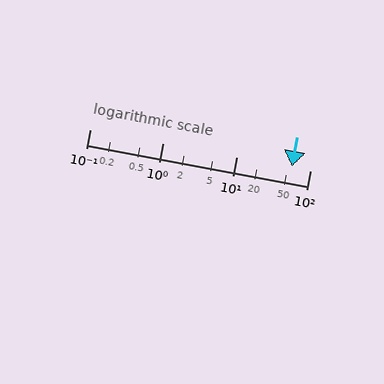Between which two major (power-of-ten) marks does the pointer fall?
The pointer is between 10 and 100.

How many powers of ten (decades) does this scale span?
The scale spans 3 decades, from 0.1 to 100.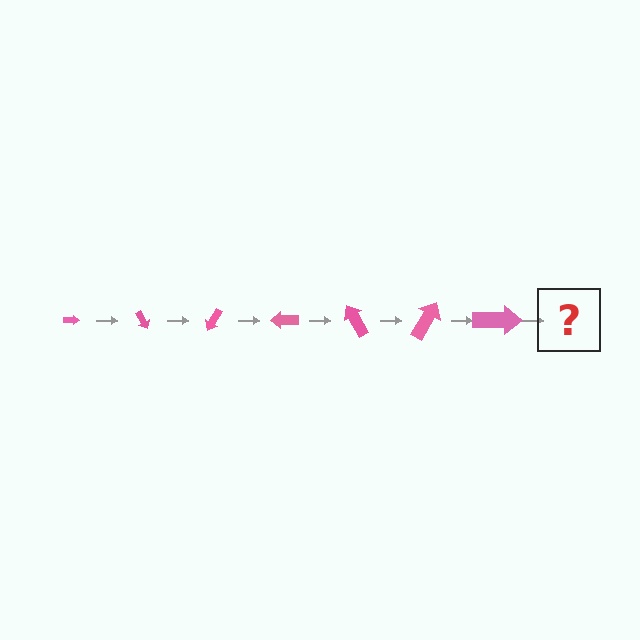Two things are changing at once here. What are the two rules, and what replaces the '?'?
The two rules are that the arrow grows larger each step and it rotates 60 degrees each step. The '?' should be an arrow, larger than the previous one and rotated 420 degrees from the start.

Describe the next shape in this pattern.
It should be an arrow, larger than the previous one and rotated 420 degrees from the start.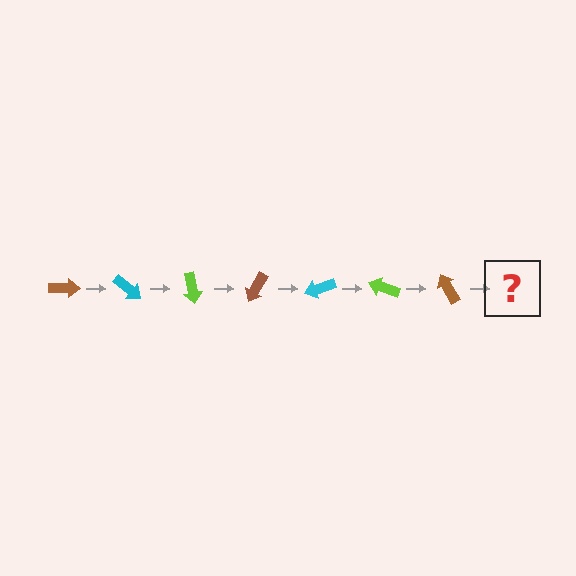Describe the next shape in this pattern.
It should be a cyan arrow, rotated 280 degrees from the start.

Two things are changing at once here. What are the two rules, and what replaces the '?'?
The two rules are that it rotates 40 degrees each step and the color cycles through brown, cyan, and lime. The '?' should be a cyan arrow, rotated 280 degrees from the start.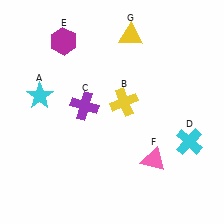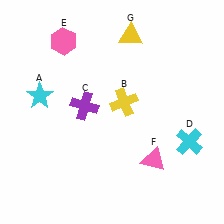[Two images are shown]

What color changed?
The hexagon (E) changed from magenta in Image 1 to pink in Image 2.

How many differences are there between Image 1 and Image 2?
There is 1 difference between the two images.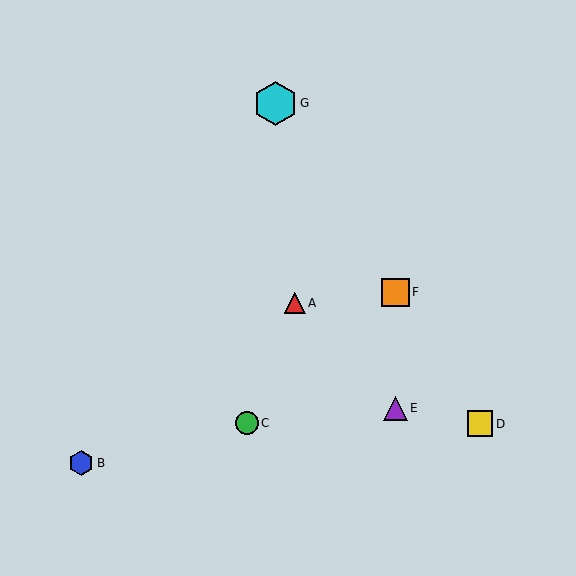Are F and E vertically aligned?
Yes, both are at x≈395.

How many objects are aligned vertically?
2 objects (E, F) are aligned vertically.